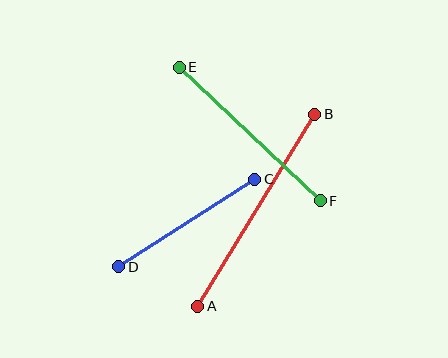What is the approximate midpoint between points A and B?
The midpoint is at approximately (256, 210) pixels.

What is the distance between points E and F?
The distance is approximately 194 pixels.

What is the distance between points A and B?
The distance is approximately 225 pixels.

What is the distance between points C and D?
The distance is approximately 162 pixels.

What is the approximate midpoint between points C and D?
The midpoint is at approximately (187, 223) pixels.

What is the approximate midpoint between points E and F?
The midpoint is at approximately (250, 134) pixels.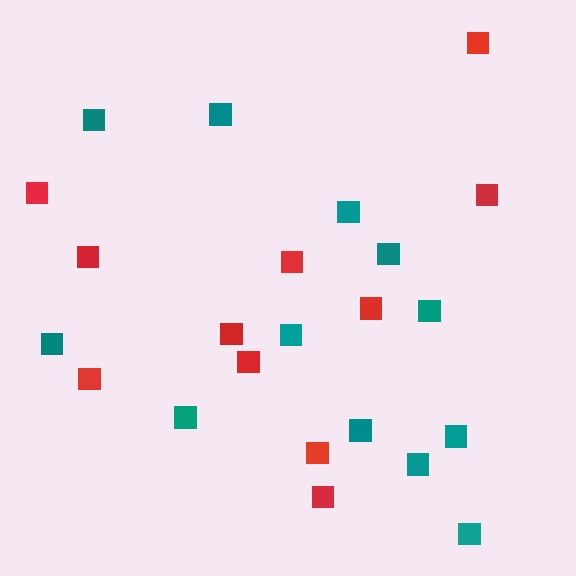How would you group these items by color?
There are 2 groups: one group of red squares (11) and one group of teal squares (12).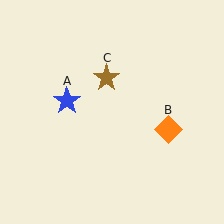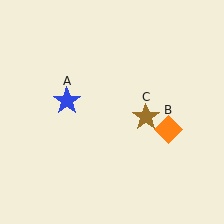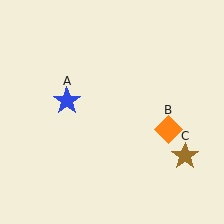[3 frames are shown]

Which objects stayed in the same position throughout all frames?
Blue star (object A) and orange diamond (object B) remained stationary.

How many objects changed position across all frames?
1 object changed position: brown star (object C).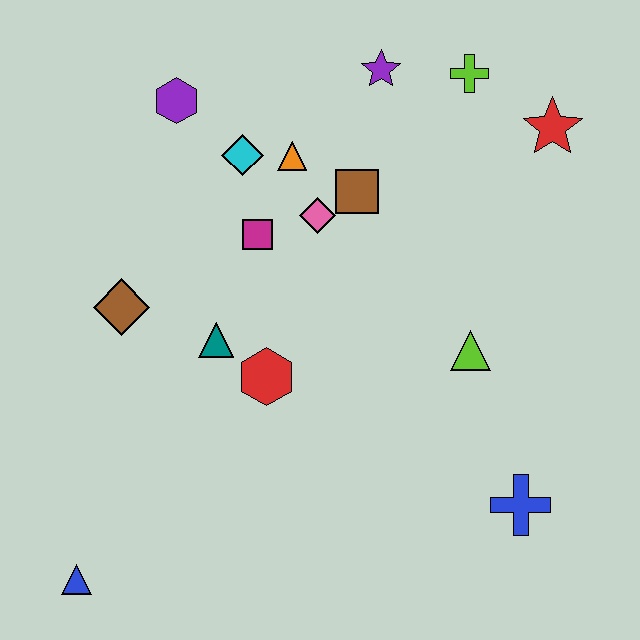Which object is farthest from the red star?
The blue triangle is farthest from the red star.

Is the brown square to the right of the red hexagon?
Yes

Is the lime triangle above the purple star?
No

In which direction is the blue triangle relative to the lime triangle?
The blue triangle is to the left of the lime triangle.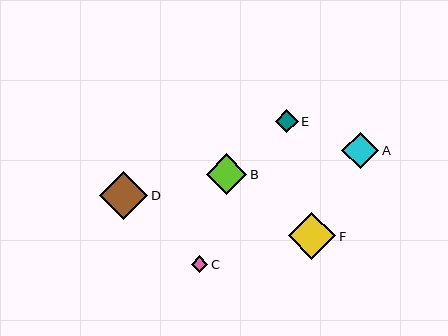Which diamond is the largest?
Diamond D is the largest with a size of approximately 48 pixels.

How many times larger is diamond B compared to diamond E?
Diamond B is approximately 1.8 times the size of diamond E.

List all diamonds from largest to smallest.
From largest to smallest: D, F, B, A, E, C.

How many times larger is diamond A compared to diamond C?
Diamond A is approximately 2.2 times the size of diamond C.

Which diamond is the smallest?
Diamond C is the smallest with a size of approximately 17 pixels.